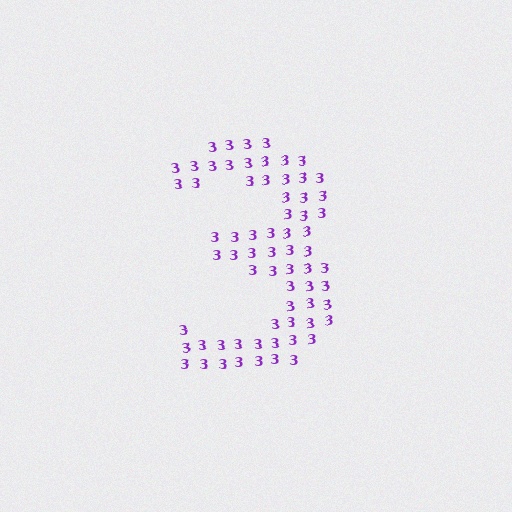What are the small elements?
The small elements are digit 3's.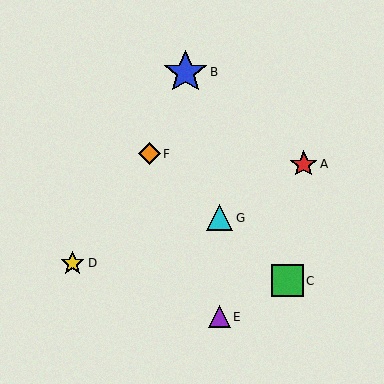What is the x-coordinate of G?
Object G is at x≈220.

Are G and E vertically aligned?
Yes, both are at x≈220.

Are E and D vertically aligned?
No, E is at x≈220 and D is at x≈73.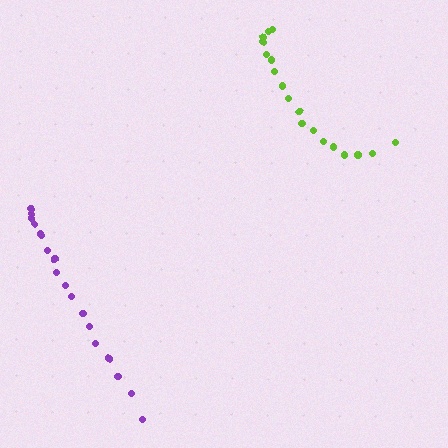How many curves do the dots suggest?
There are 2 distinct paths.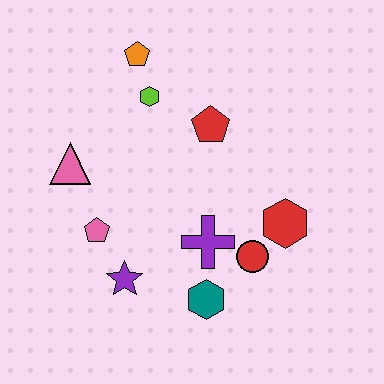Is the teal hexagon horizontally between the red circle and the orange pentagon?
Yes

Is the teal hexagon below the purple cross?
Yes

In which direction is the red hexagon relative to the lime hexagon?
The red hexagon is to the right of the lime hexagon.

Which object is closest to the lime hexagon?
The orange pentagon is closest to the lime hexagon.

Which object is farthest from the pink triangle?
The red hexagon is farthest from the pink triangle.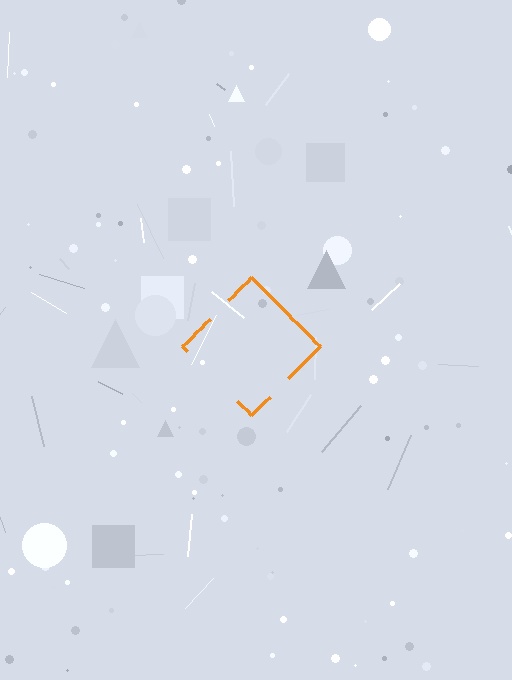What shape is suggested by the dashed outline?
The dashed outline suggests a diamond.